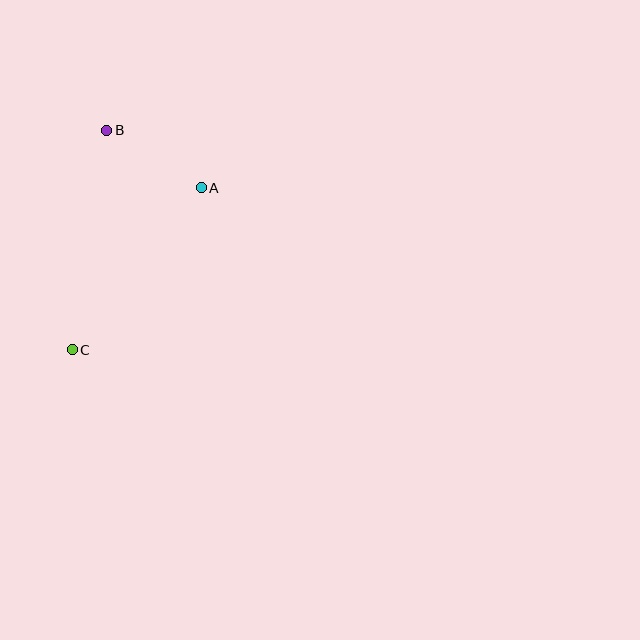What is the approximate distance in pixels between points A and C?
The distance between A and C is approximately 207 pixels.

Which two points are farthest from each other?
Points B and C are farthest from each other.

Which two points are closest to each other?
Points A and B are closest to each other.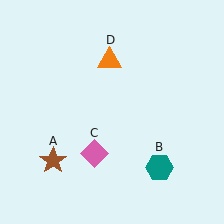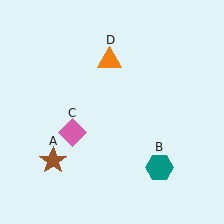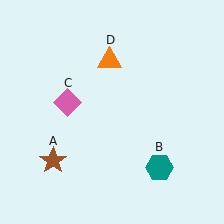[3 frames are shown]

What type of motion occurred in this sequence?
The pink diamond (object C) rotated clockwise around the center of the scene.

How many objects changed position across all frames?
1 object changed position: pink diamond (object C).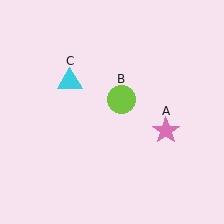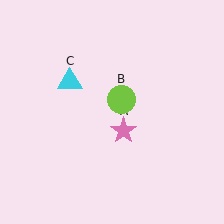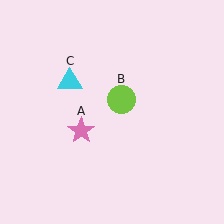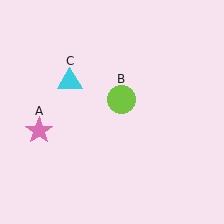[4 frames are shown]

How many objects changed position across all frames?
1 object changed position: pink star (object A).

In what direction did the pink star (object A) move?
The pink star (object A) moved left.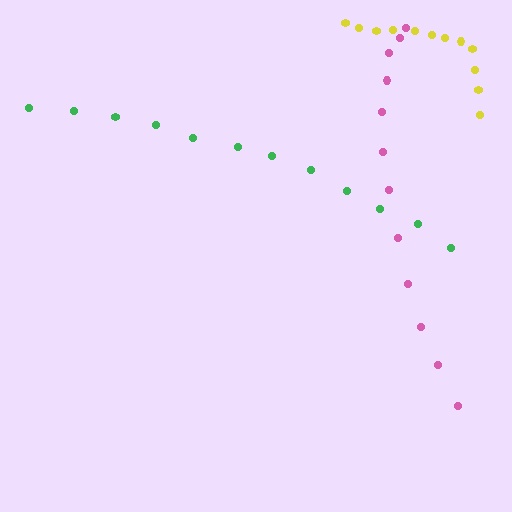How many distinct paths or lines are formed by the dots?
There are 3 distinct paths.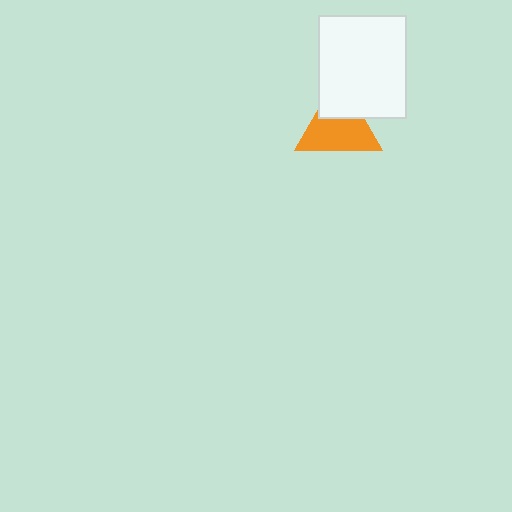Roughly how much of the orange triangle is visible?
Most of it is visible (roughly 66%).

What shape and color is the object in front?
The object in front is a white rectangle.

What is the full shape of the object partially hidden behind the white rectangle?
The partially hidden object is an orange triangle.